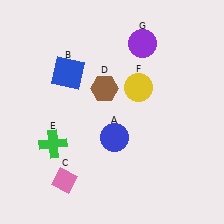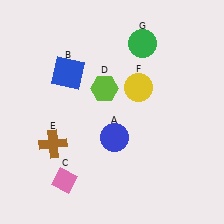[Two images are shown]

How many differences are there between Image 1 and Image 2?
There are 3 differences between the two images.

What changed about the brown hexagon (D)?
In Image 1, D is brown. In Image 2, it changed to lime.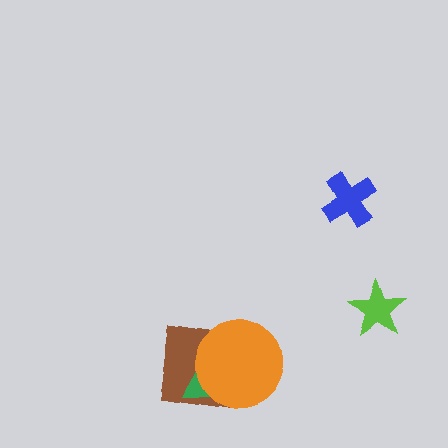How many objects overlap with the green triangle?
2 objects overlap with the green triangle.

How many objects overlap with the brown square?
2 objects overlap with the brown square.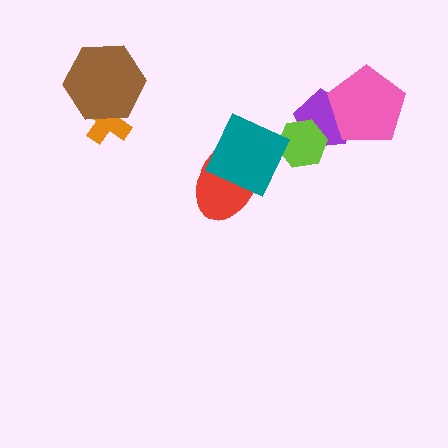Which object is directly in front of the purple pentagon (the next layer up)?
The lime hexagon is directly in front of the purple pentagon.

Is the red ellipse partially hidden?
Yes, it is partially covered by another shape.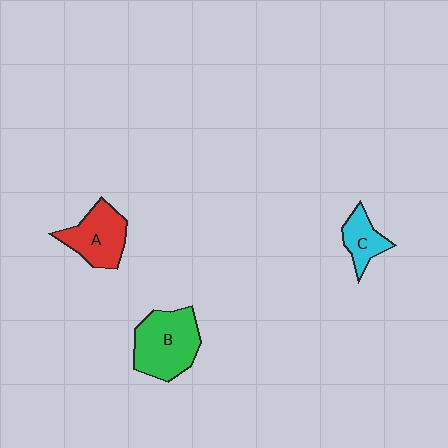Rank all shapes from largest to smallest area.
From largest to smallest: B (green), A (red), C (cyan).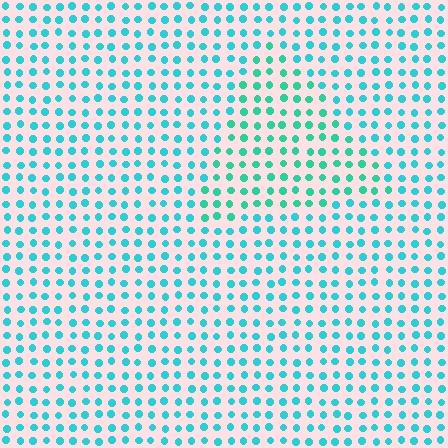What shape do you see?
I see a triangle.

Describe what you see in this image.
The image is filled with small cyan elements in a uniform arrangement. A triangle-shaped region is visible where the elements are tinted to a slightly different hue, forming a subtle color boundary.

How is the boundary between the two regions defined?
The boundary is defined purely by a slight shift in hue (about 20 degrees). Spacing, size, and orientation are identical on both sides.